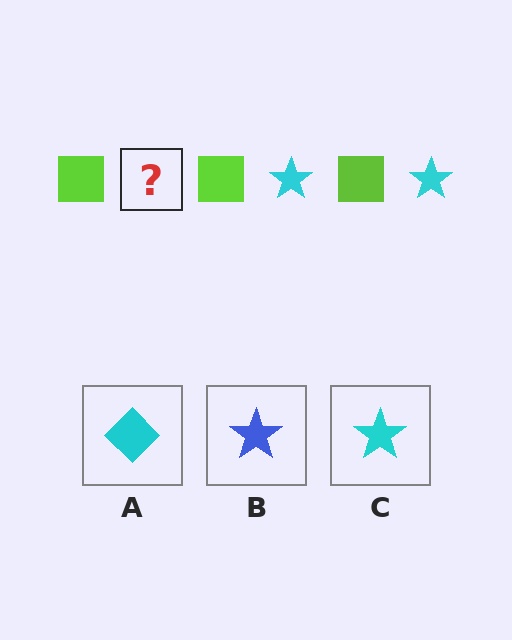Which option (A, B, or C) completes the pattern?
C.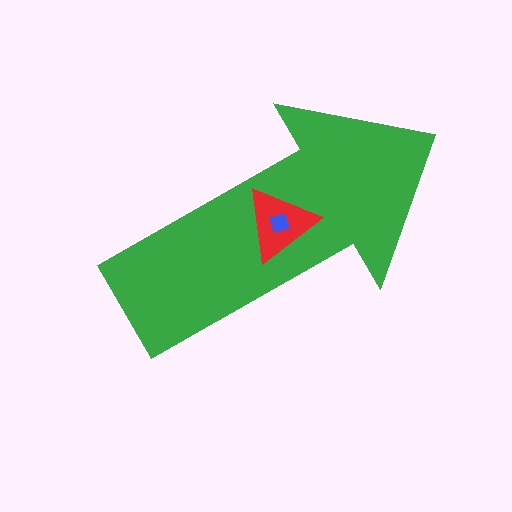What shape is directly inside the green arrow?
The red triangle.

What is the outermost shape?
The green arrow.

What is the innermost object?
The blue diamond.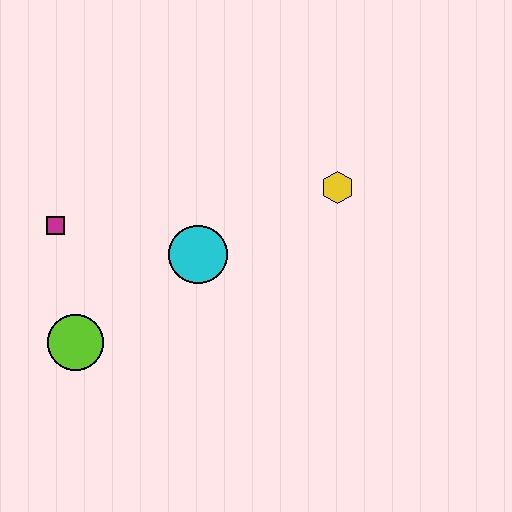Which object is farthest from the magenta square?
The yellow hexagon is farthest from the magenta square.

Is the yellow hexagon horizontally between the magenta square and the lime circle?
No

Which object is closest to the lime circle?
The magenta square is closest to the lime circle.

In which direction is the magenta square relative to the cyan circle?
The magenta square is to the left of the cyan circle.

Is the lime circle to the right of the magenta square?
Yes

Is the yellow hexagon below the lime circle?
No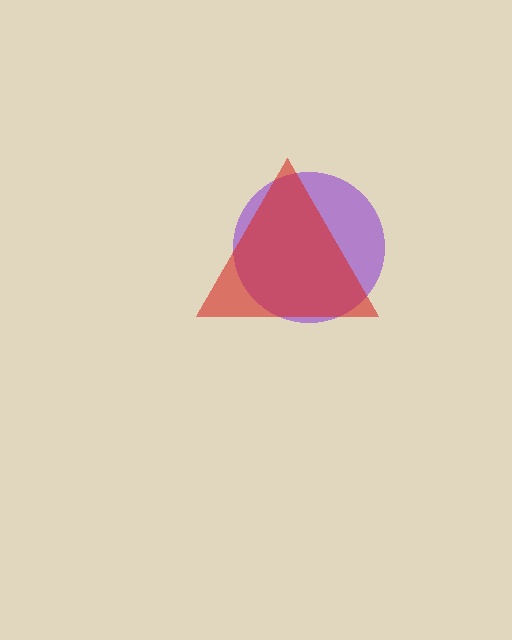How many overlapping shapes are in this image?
There are 2 overlapping shapes in the image.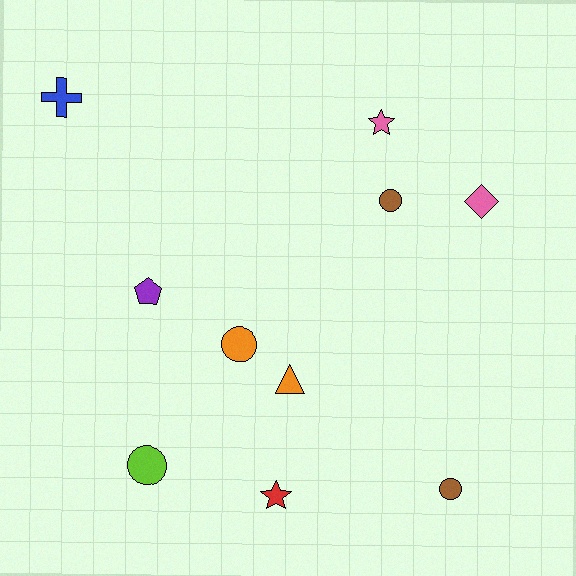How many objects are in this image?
There are 10 objects.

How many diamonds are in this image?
There is 1 diamond.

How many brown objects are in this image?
There are 2 brown objects.